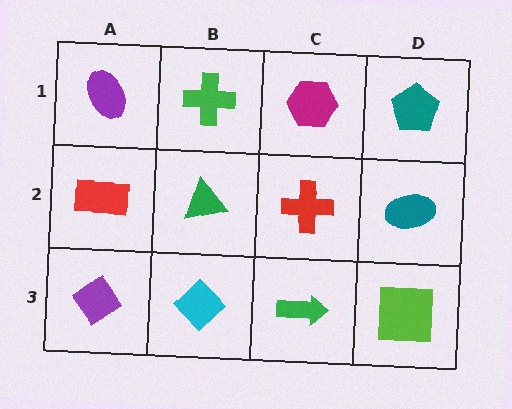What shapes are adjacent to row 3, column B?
A green triangle (row 2, column B), a purple diamond (row 3, column A), a green arrow (row 3, column C).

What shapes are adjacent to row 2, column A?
A purple ellipse (row 1, column A), a purple diamond (row 3, column A), a green triangle (row 2, column B).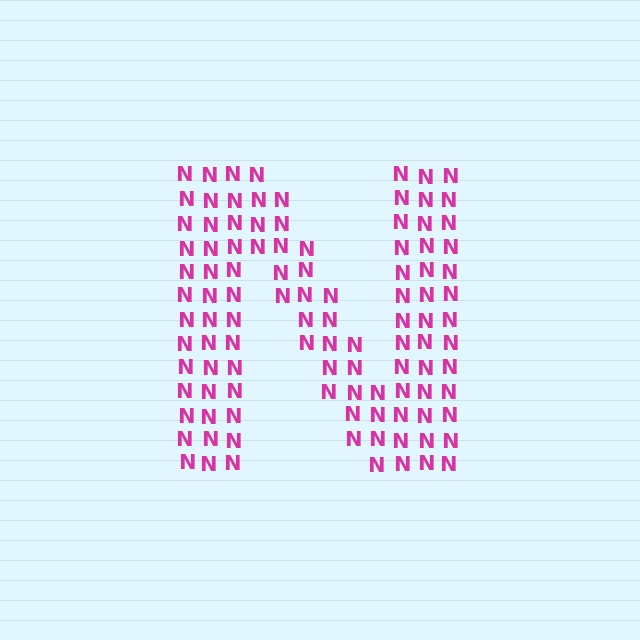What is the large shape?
The large shape is the letter N.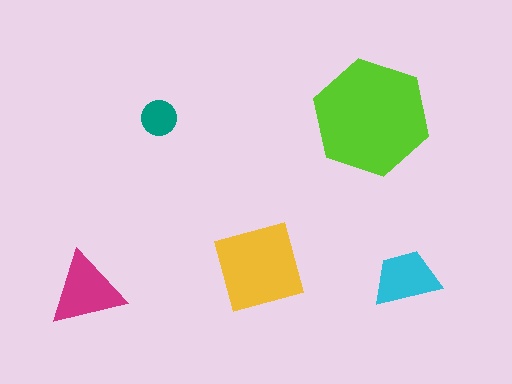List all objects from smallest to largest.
The teal circle, the cyan trapezoid, the magenta triangle, the yellow square, the lime hexagon.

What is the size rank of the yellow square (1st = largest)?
2nd.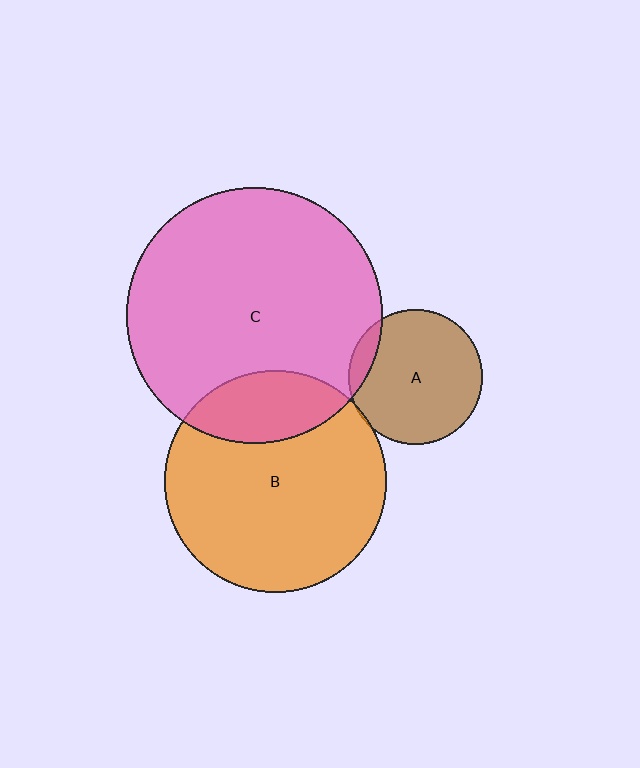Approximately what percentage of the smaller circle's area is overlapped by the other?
Approximately 10%.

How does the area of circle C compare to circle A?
Approximately 3.6 times.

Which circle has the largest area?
Circle C (pink).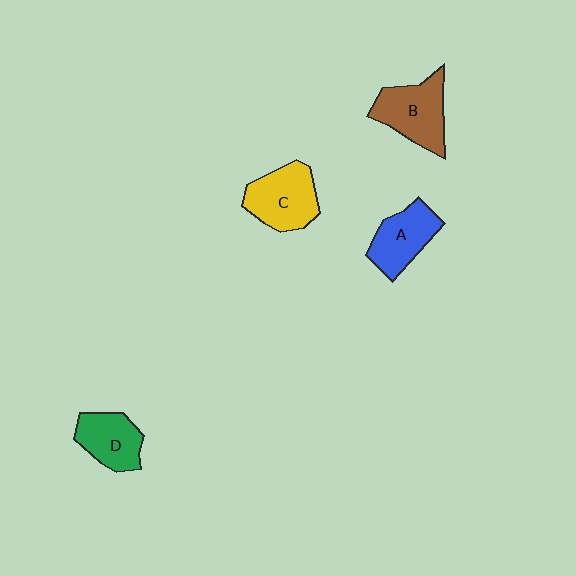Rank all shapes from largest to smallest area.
From largest to smallest: B (brown), C (yellow), A (blue), D (green).